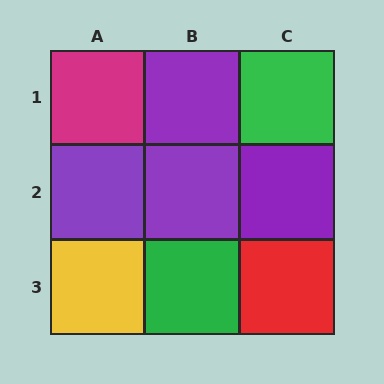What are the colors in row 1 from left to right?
Magenta, purple, green.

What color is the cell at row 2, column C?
Purple.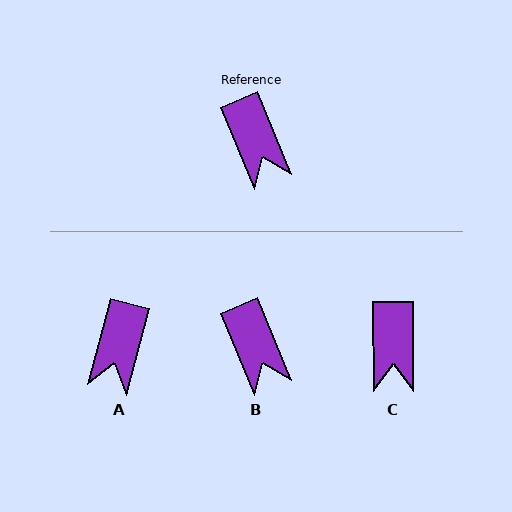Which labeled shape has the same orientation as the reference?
B.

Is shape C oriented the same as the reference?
No, it is off by about 23 degrees.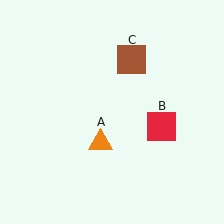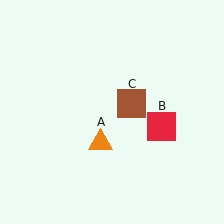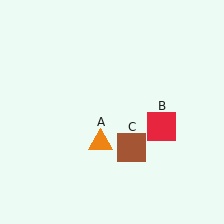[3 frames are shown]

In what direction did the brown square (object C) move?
The brown square (object C) moved down.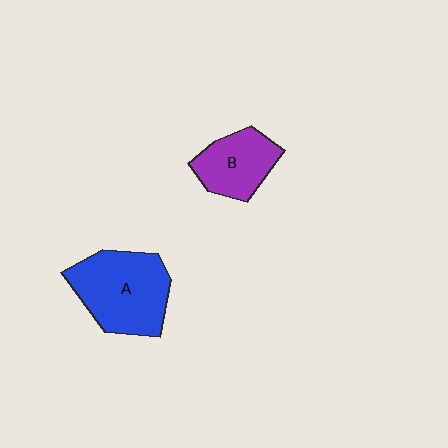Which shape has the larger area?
Shape A (blue).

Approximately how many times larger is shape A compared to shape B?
Approximately 1.6 times.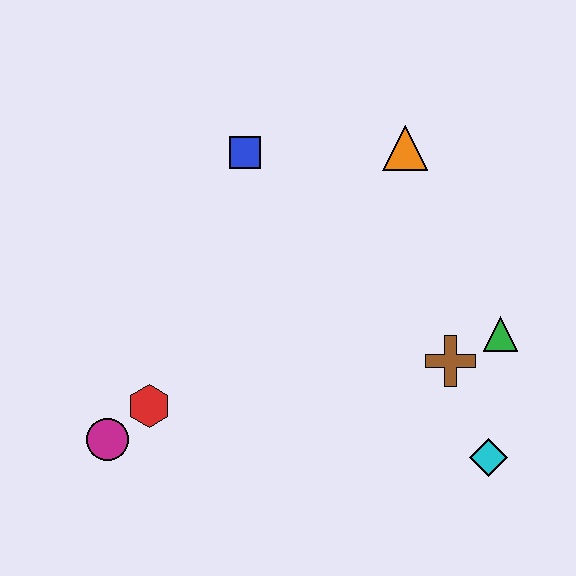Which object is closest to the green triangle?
The brown cross is closest to the green triangle.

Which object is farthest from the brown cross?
The magenta circle is farthest from the brown cross.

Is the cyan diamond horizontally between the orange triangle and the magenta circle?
No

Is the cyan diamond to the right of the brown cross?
Yes